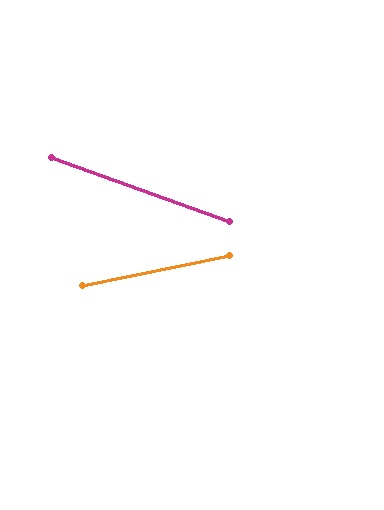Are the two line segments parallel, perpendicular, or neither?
Neither parallel nor perpendicular — they differ by about 31°.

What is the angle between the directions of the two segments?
Approximately 31 degrees.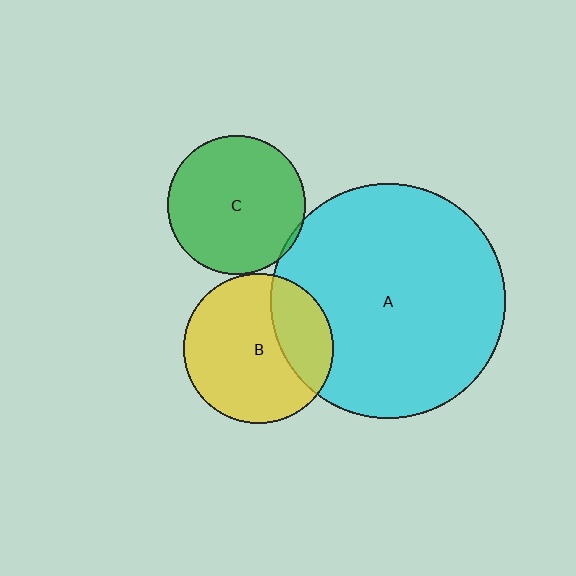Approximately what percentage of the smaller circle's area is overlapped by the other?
Approximately 30%.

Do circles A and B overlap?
Yes.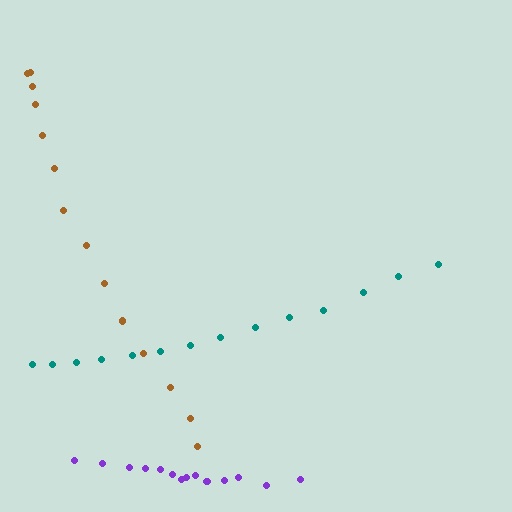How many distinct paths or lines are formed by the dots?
There are 3 distinct paths.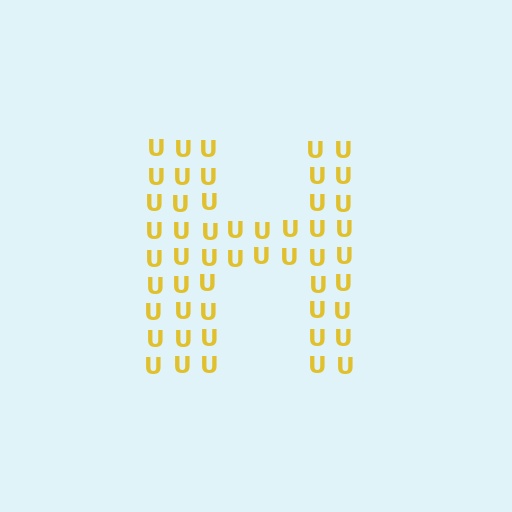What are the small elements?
The small elements are letter U's.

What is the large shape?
The large shape is the letter H.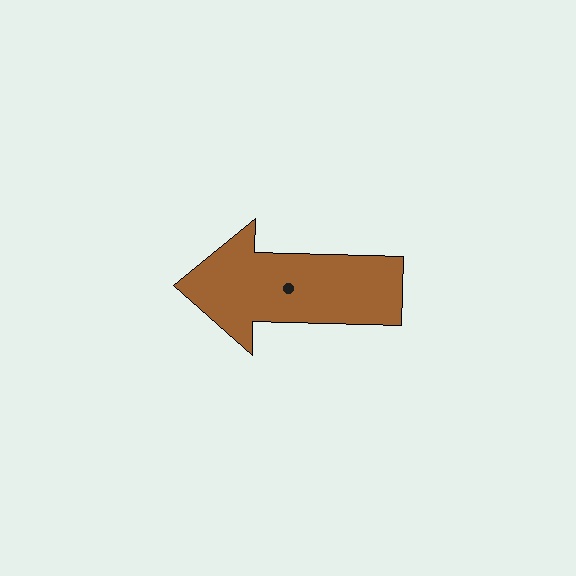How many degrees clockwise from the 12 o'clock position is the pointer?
Approximately 271 degrees.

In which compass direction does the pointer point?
West.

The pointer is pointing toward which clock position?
Roughly 9 o'clock.